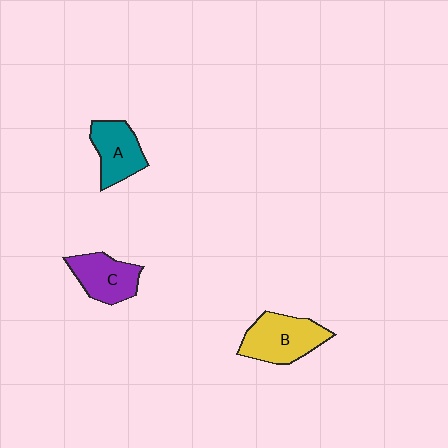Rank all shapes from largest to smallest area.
From largest to smallest: B (yellow), C (purple), A (teal).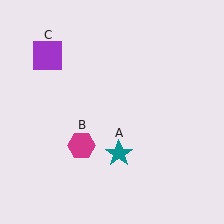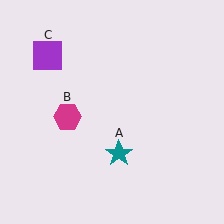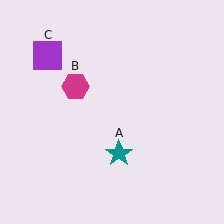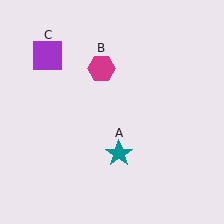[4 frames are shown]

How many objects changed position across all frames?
1 object changed position: magenta hexagon (object B).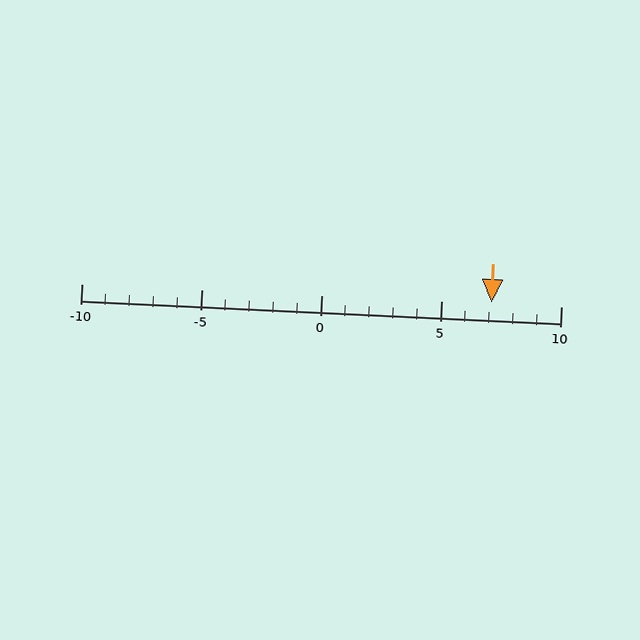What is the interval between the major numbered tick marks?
The major tick marks are spaced 5 units apart.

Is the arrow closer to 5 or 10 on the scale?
The arrow is closer to 5.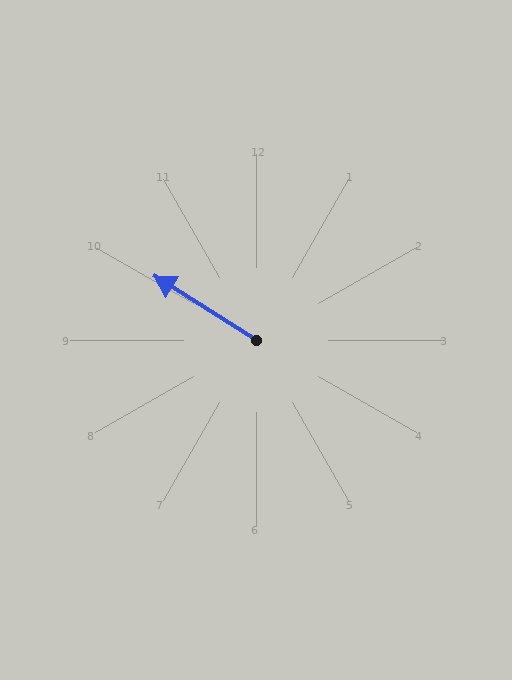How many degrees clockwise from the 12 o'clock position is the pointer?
Approximately 302 degrees.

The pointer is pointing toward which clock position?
Roughly 10 o'clock.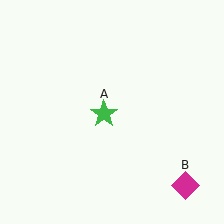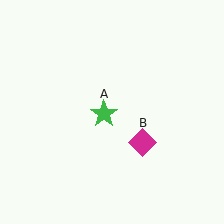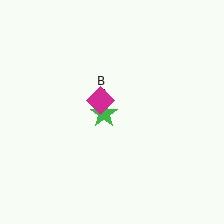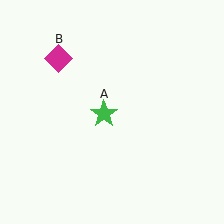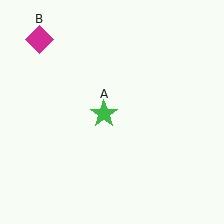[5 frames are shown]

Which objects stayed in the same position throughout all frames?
Green star (object A) remained stationary.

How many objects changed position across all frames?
1 object changed position: magenta diamond (object B).